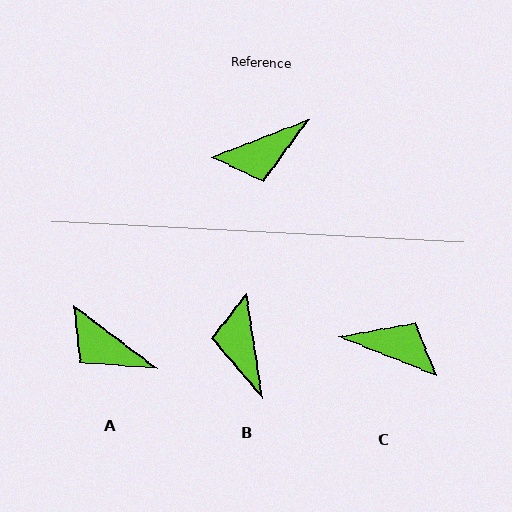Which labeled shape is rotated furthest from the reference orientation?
C, about 137 degrees away.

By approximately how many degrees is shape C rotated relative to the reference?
Approximately 137 degrees counter-clockwise.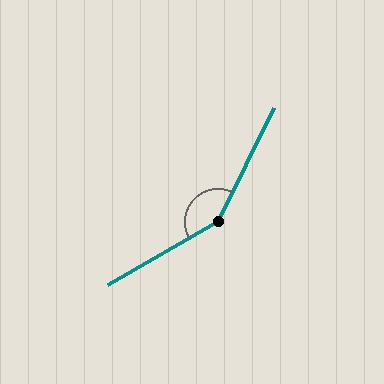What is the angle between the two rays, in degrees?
Approximately 146 degrees.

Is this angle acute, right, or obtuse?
It is obtuse.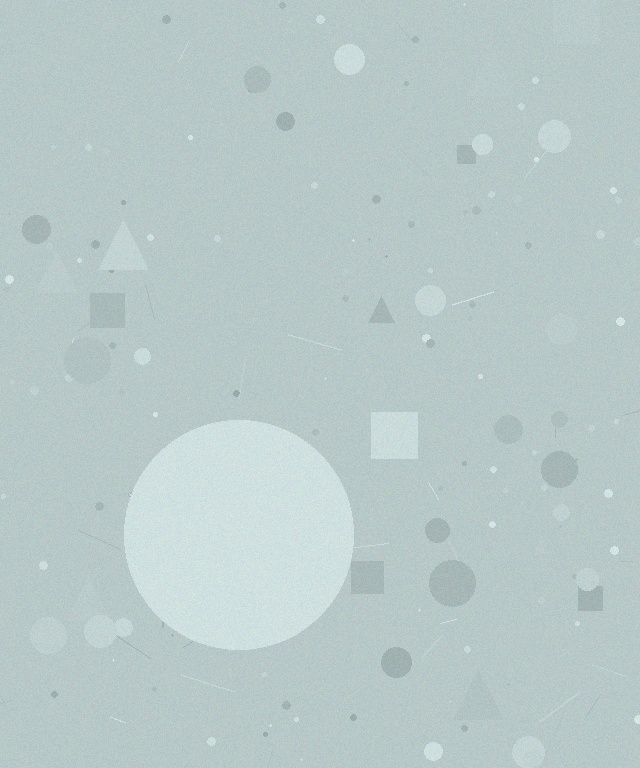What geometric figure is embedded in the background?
A circle is embedded in the background.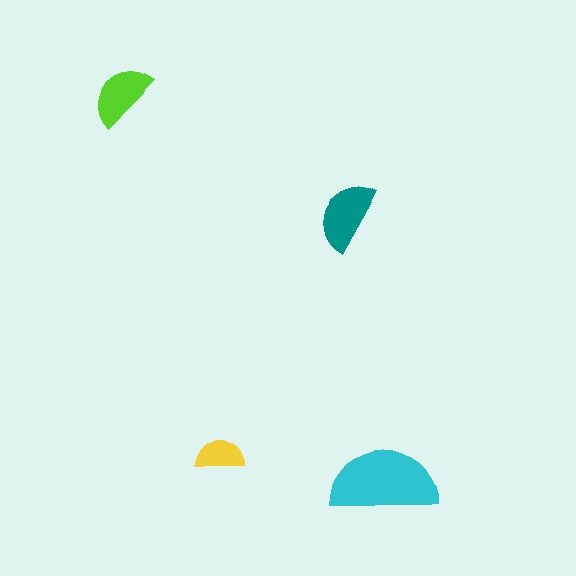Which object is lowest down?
The cyan semicircle is bottommost.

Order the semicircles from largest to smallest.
the cyan one, the teal one, the lime one, the yellow one.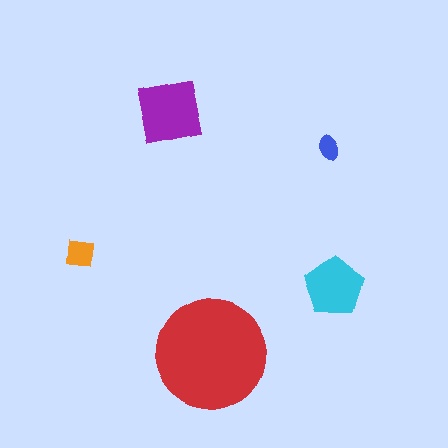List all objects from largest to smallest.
The red circle, the purple square, the cyan pentagon, the orange square, the blue ellipse.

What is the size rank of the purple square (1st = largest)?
2nd.